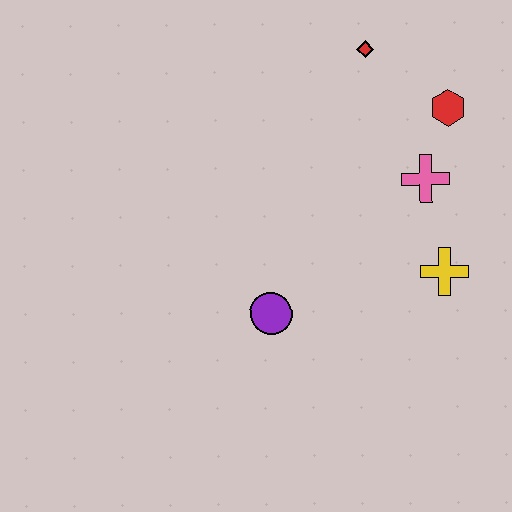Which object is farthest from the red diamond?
The purple circle is farthest from the red diamond.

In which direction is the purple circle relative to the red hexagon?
The purple circle is below the red hexagon.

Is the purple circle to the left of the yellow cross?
Yes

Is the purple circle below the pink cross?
Yes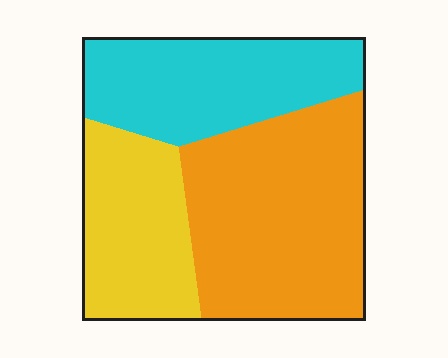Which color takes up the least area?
Yellow, at roughly 25%.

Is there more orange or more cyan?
Orange.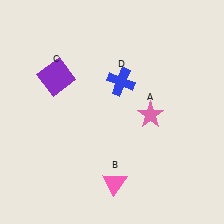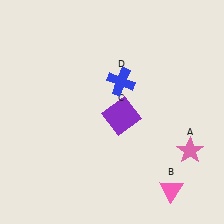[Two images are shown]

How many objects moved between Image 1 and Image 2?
3 objects moved between the two images.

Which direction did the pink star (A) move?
The pink star (A) moved right.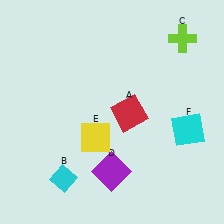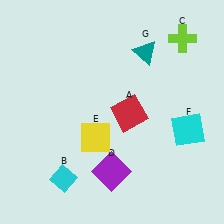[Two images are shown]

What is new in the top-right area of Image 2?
A teal triangle (G) was added in the top-right area of Image 2.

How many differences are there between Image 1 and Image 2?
There is 1 difference between the two images.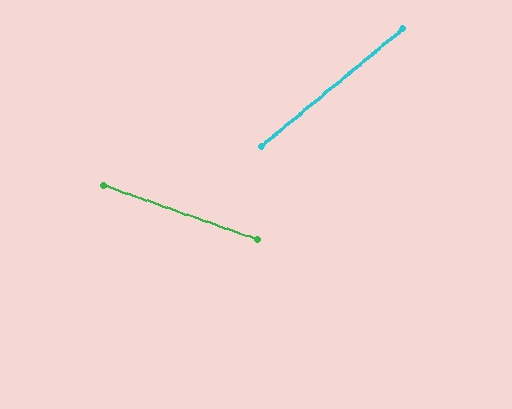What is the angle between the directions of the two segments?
Approximately 59 degrees.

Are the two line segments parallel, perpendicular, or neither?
Neither parallel nor perpendicular — they differ by about 59°.